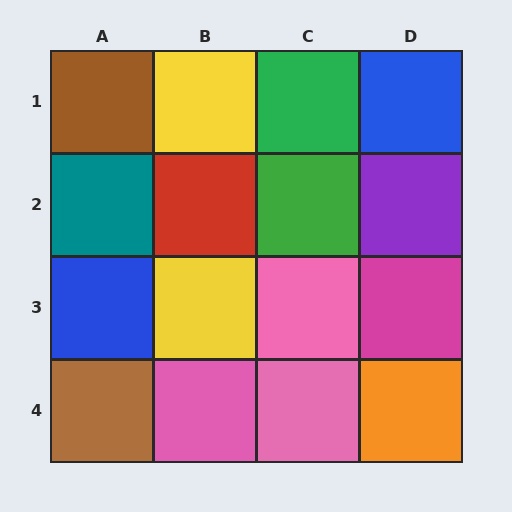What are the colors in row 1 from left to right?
Brown, yellow, green, blue.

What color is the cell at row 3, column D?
Magenta.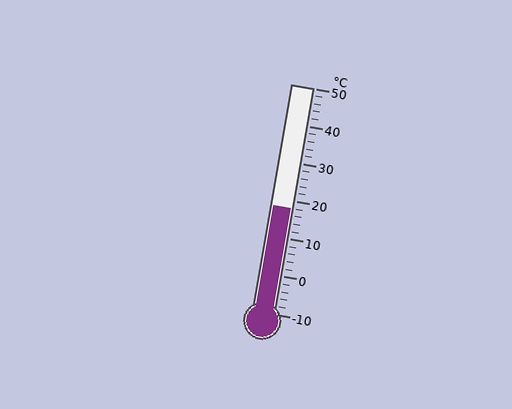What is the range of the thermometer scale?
The thermometer scale ranges from -10°C to 50°C.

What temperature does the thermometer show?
The thermometer shows approximately 18°C.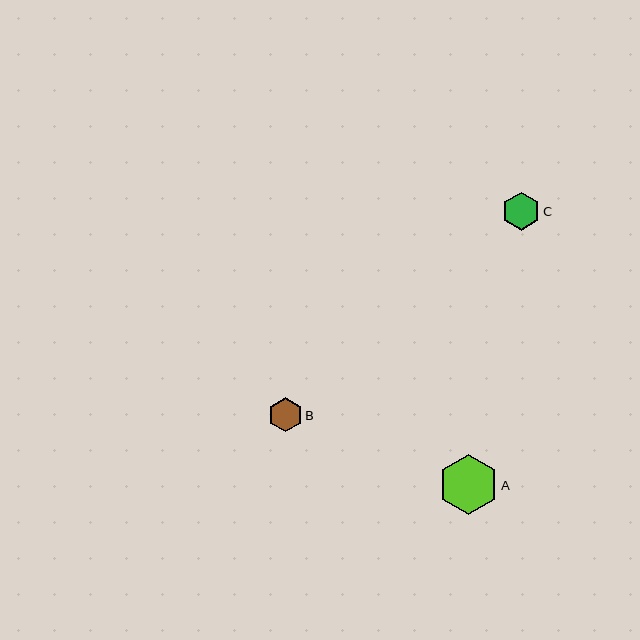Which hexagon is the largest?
Hexagon A is the largest with a size of approximately 60 pixels.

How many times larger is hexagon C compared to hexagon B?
Hexagon C is approximately 1.1 times the size of hexagon B.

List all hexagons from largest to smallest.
From largest to smallest: A, C, B.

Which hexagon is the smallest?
Hexagon B is the smallest with a size of approximately 34 pixels.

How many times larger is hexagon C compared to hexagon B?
Hexagon C is approximately 1.1 times the size of hexagon B.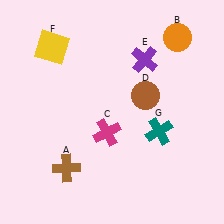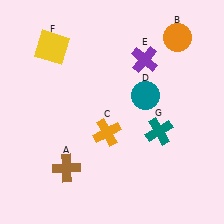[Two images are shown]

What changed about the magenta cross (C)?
In Image 1, C is magenta. In Image 2, it changed to orange.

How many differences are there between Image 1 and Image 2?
There are 2 differences between the two images.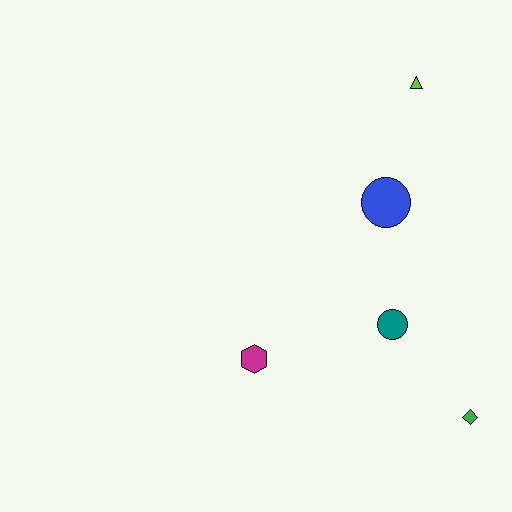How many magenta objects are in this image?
There is 1 magenta object.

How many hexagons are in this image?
There is 1 hexagon.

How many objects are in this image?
There are 5 objects.